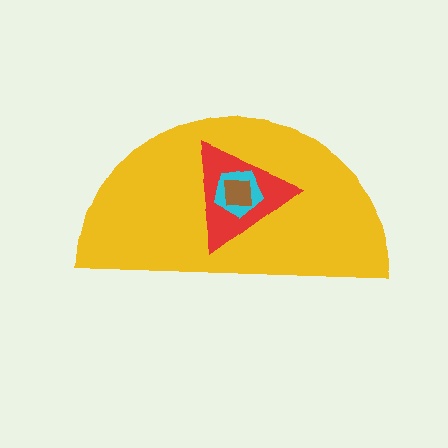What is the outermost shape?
The yellow semicircle.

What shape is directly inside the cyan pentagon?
The brown square.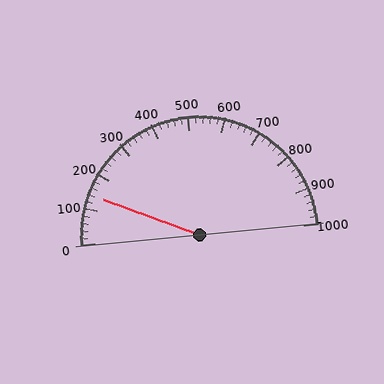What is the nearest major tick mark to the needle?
The nearest major tick mark is 100.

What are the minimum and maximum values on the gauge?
The gauge ranges from 0 to 1000.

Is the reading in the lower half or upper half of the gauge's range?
The reading is in the lower half of the range (0 to 1000).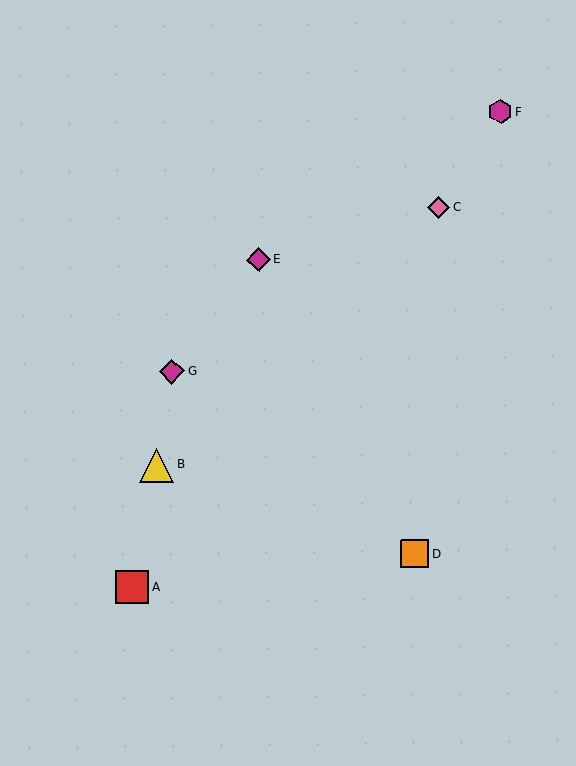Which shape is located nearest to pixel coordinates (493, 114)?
The magenta hexagon (labeled F) at (501, 112) is nearest to that location.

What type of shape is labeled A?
Shape A is a red square.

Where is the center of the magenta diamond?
The center of the magenta diamond is at (258, 260).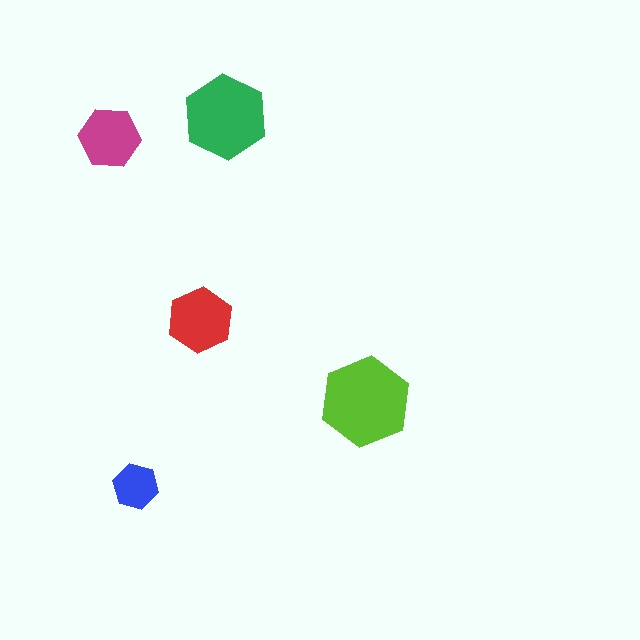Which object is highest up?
The green hexagon is topmost.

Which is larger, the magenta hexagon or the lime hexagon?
The lime one.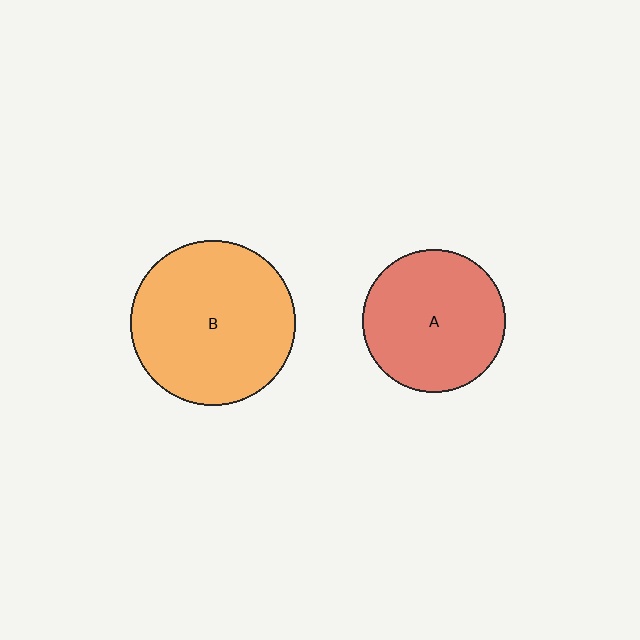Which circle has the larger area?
Circle B (orange).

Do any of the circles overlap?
No, none of the circles overlap.